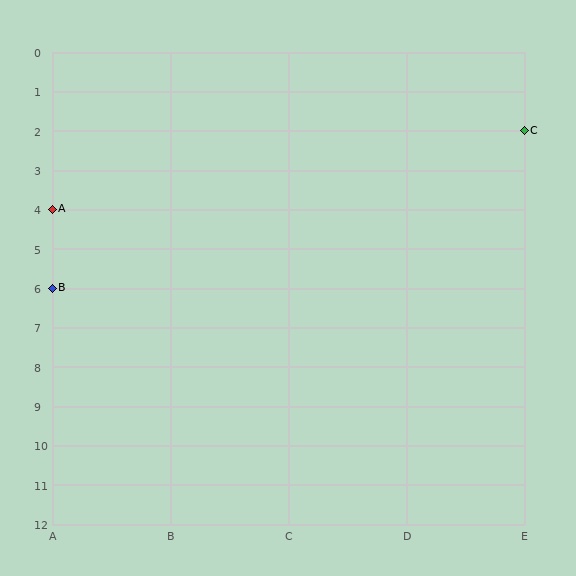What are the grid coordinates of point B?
Point B is at grid coordinates (A, 6).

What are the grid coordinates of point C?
Point C is at grid coordinates (E, 2).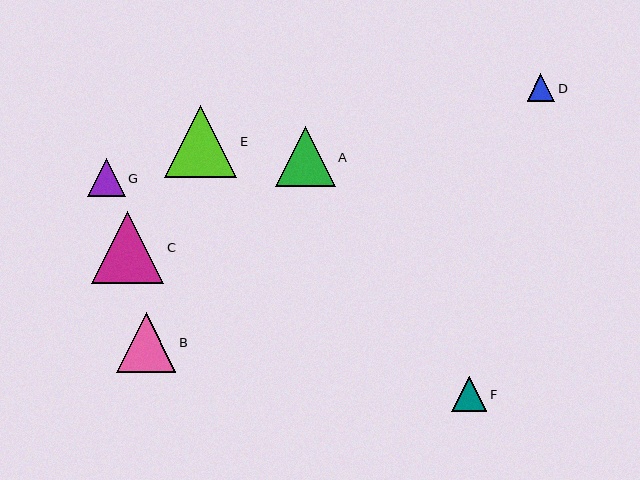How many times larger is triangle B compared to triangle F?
Triangle B is approximately 1.7 times the size of triangle F.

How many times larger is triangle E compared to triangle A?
Triangle E is approximately 1.2 times the size of triangle A.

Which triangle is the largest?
Triangle E is the largest with a size of approximately 72 pixels.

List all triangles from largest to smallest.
From largest to smallest: E, C, A, B, G, F, D.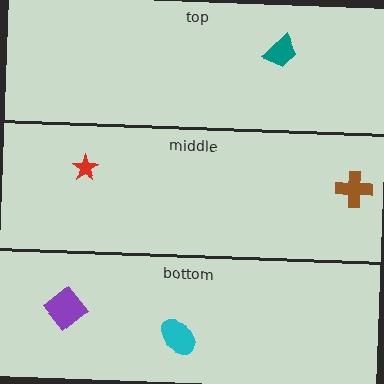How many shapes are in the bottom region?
2.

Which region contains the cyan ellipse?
The bottom region.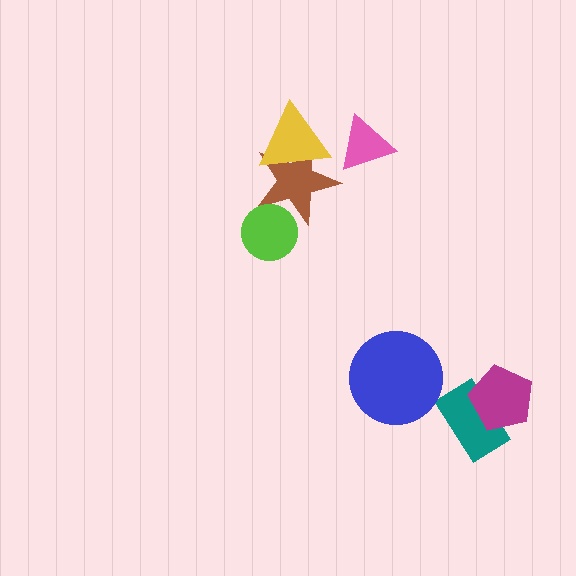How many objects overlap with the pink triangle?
0 objects overlap with the pink triangle.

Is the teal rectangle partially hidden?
Yes, it is partially covered by another shape.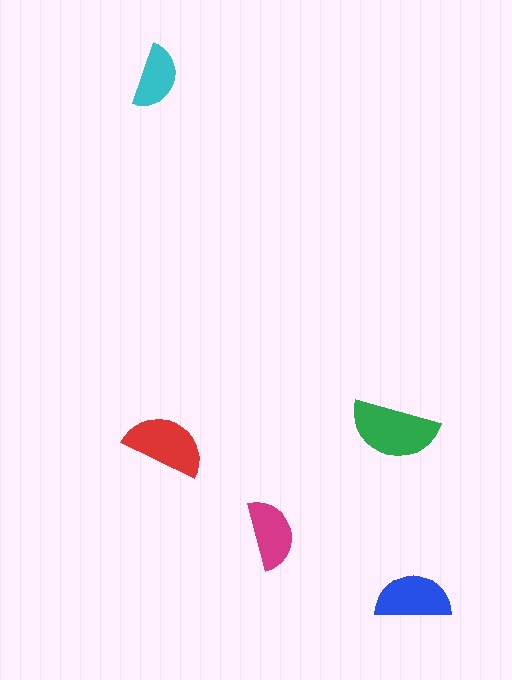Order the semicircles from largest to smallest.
the green one, the red one, the blue one, the magenta one, the cyan one.